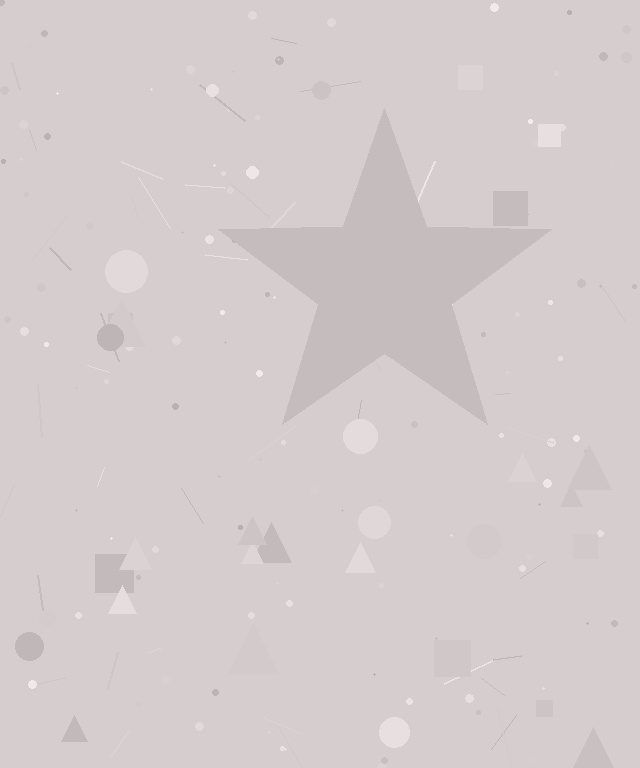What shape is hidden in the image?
A star is hidden in the image.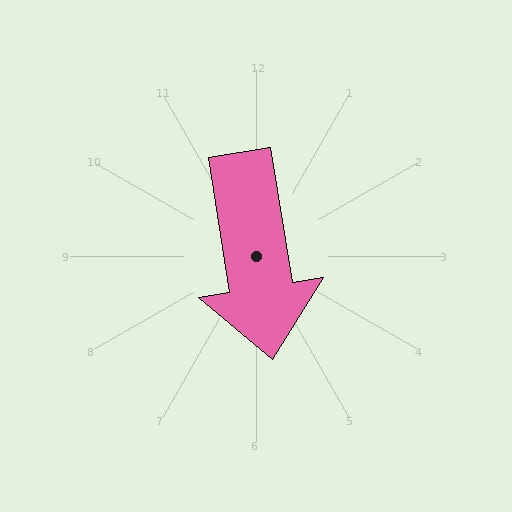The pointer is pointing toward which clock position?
Roughly 6 o'clock.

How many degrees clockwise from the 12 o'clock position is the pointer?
Approximately 171 degrees.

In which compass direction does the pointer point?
South.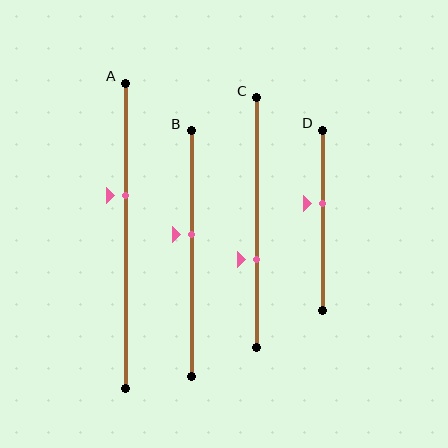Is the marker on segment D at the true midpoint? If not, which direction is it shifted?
No, the marker on segment D is shifted upward by about 9% of the segment length.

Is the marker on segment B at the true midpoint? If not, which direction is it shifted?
No, the marker on segment B is shifted upward by about 8% of the segment length.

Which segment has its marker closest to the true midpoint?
Segment B has its marker closest to the true midpoint.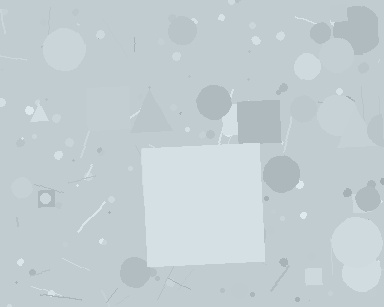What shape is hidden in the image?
A square is hidden in the image.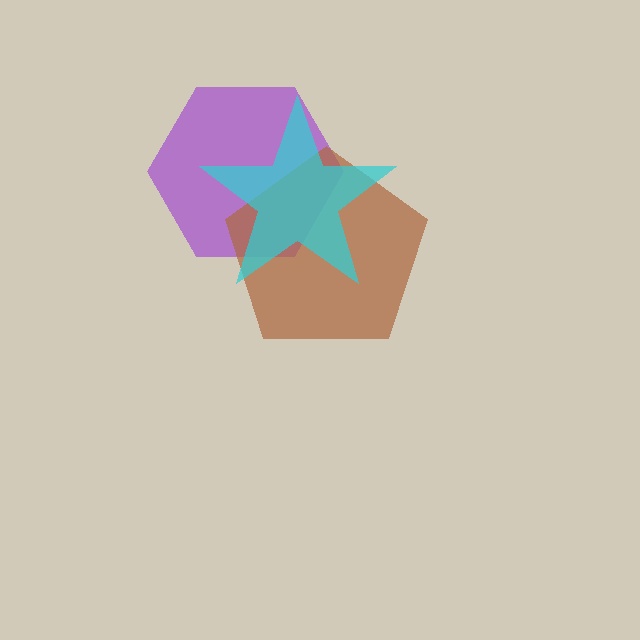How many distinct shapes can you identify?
There are 3 distinct shapes: a purple hexagon, a brown pentagon, a cyan star.